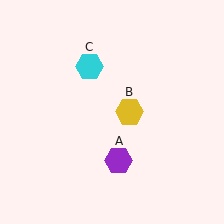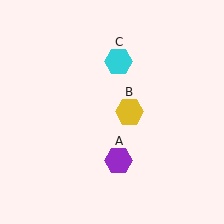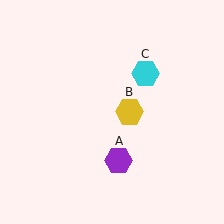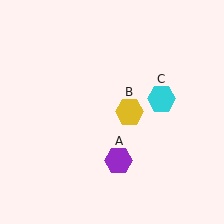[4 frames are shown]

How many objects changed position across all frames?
1 object changed position: cyan hexagon (object C).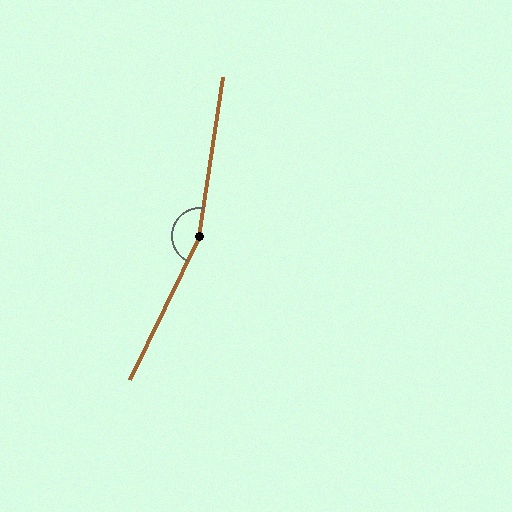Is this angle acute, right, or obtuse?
It is obtuse.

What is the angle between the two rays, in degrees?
Approximately 162 degrees.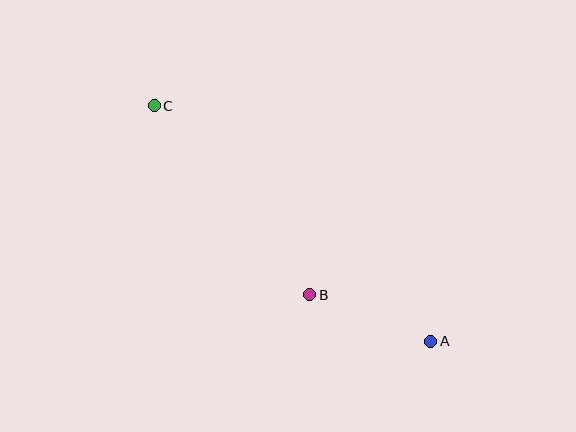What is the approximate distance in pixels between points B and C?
The distance between B and C is approximately 244 pixels.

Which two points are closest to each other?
Points A and B are closest to each other.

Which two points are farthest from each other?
Points A and C are farthest from each other.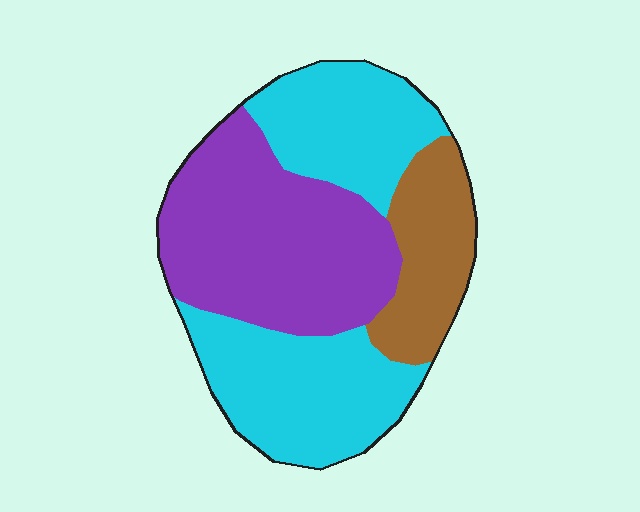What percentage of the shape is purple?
Purple takes up about three eighths (3/8) of the shape.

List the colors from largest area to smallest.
From largest to smallest: cyan, purple, brown.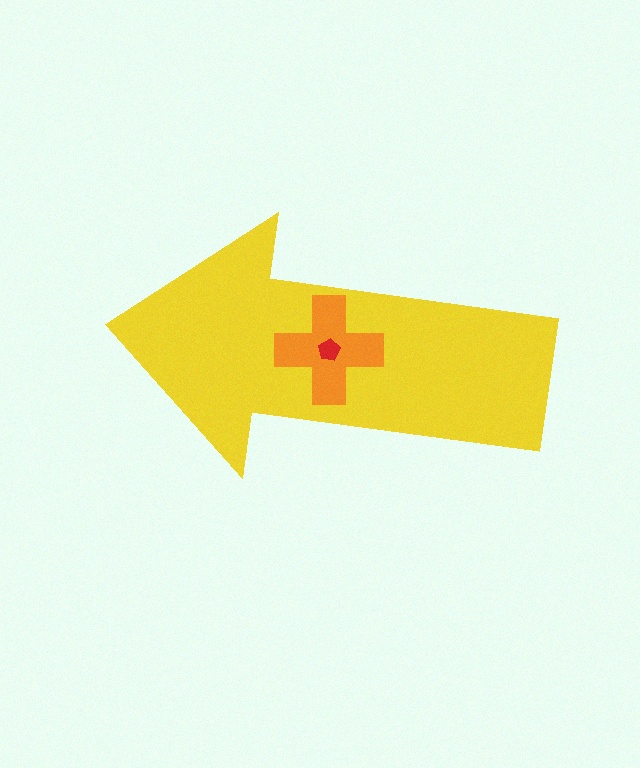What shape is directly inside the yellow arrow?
The orange cross.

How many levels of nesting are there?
3.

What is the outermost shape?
The yellow arrow.